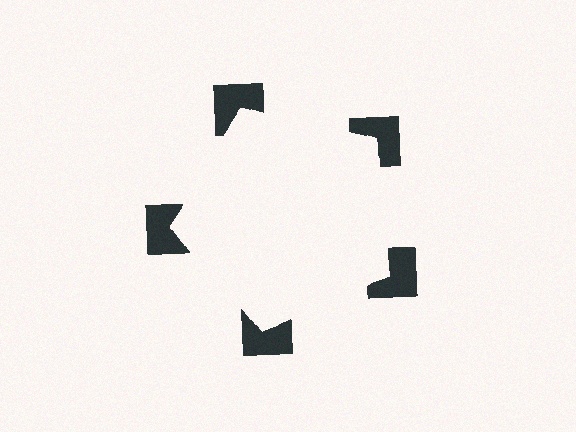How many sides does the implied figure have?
5 sides.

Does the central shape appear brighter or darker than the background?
It typically appears slightly brighter than the background, even though no actual brightness change is drawn.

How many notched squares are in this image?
There are 5 — one at each vertex of the illusory pentagon.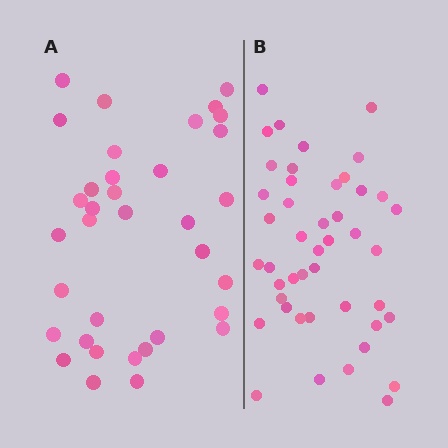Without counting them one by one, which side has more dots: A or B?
Region B (the right region) has more dots.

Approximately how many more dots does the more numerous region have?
Region B has roughly 10 or so more dots than region A.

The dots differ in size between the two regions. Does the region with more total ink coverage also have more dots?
No. Region A has more total ink coverage because its dots are larger, but region B actually contains more individual dots. Total area can be misleading — the number of items is what matters here.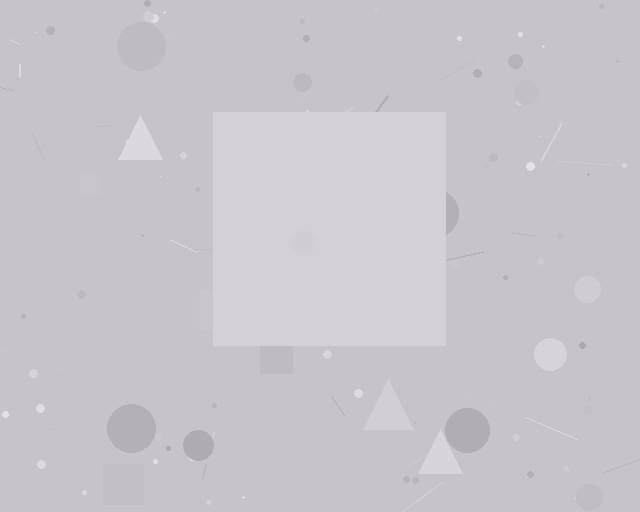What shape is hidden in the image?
A square is hidden in the image.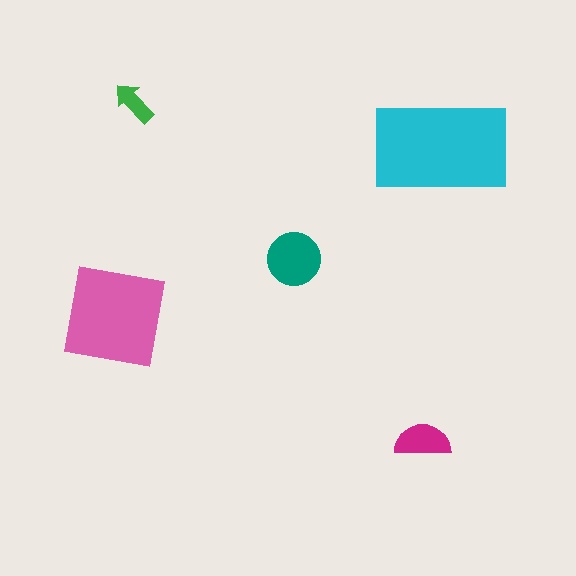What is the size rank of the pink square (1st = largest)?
2nd.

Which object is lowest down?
The magenta semicircle is bottommost.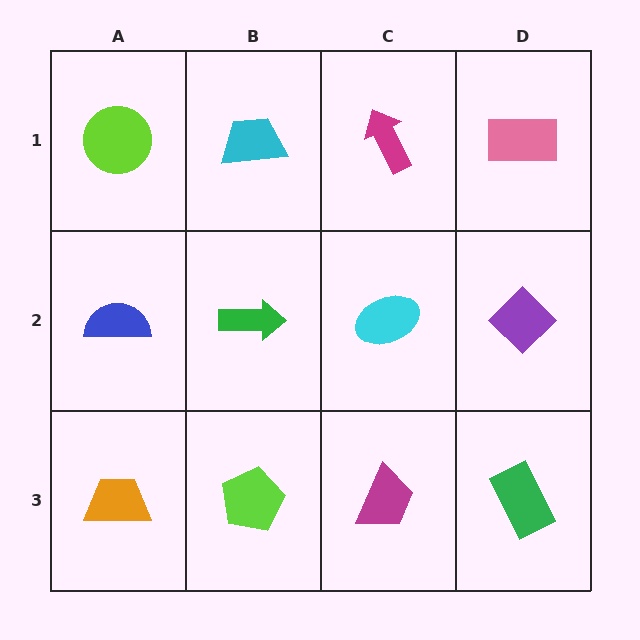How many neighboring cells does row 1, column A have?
2.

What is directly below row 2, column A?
An orange trapezoid.